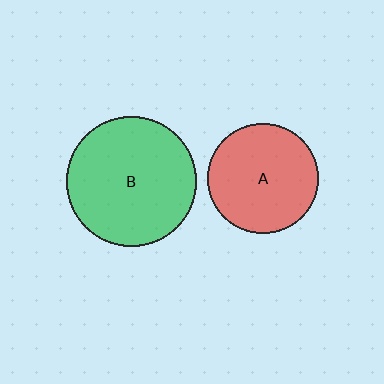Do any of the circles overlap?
No, none of the circles overlap.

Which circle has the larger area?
Circle B (green).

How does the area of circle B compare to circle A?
Approximately 1.4 times.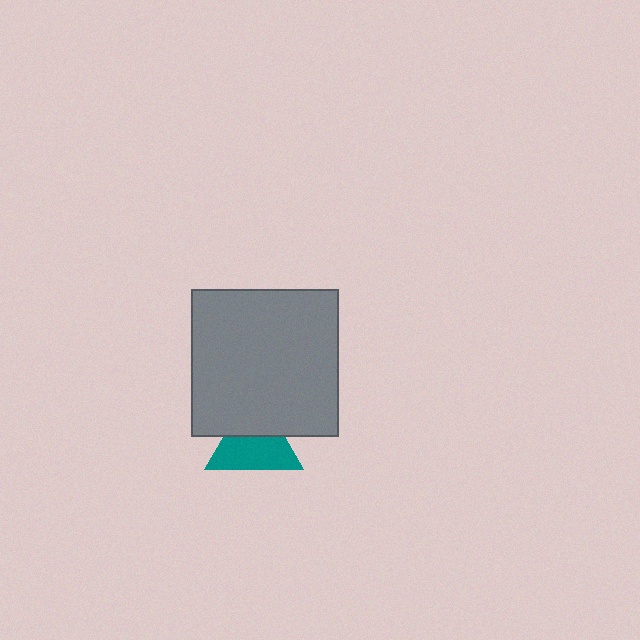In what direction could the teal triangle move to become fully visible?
The teal triangle could move down. That would shift it out from behind the gray square entirely.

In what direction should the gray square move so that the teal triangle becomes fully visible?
The gray square should move up. That is the shortest direction to clear the overlap and leave the teal triangle fully visible.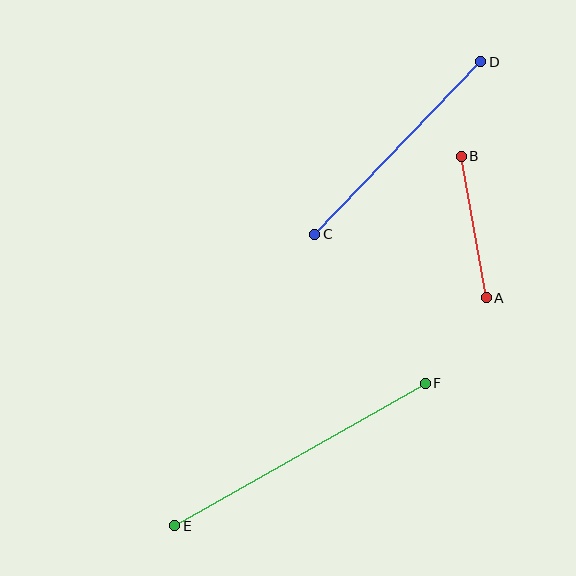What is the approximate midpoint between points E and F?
The midpoint is at approximately (300, 454) pixels.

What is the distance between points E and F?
The distance is approximately 288 pixels.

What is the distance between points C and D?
The distance is approximately 239 pixels.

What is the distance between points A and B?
The distance is approximately 143 pixels.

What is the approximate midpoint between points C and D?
The midpoint is at approximately (398, 148) pixels.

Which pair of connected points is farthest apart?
Points E and F are farthest apart.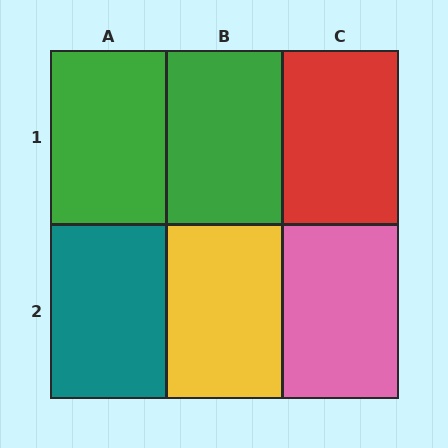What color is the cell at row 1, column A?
Green.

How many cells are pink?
1 cell is pink.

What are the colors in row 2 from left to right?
Teal, yellow, pink.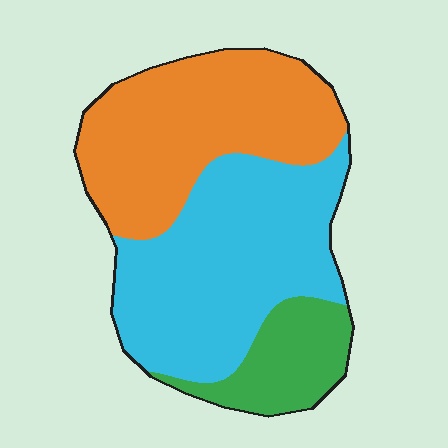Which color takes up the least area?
Green, at roughly 15%.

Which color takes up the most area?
Cyan, at roughly 45%.